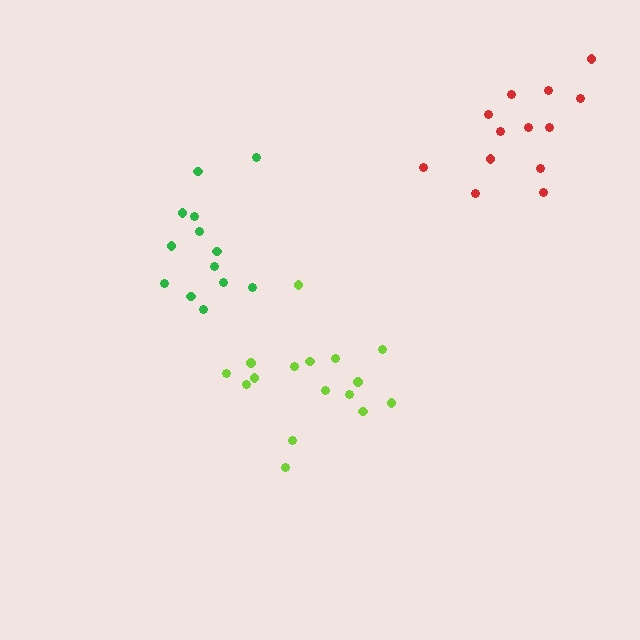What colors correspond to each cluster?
The clusters are colored: lime, green, red.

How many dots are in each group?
Group 1: 16 dots, Group 2: 13 dots, Group 3: 13 dots (42 total).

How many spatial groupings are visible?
There are 3 spatial groupings.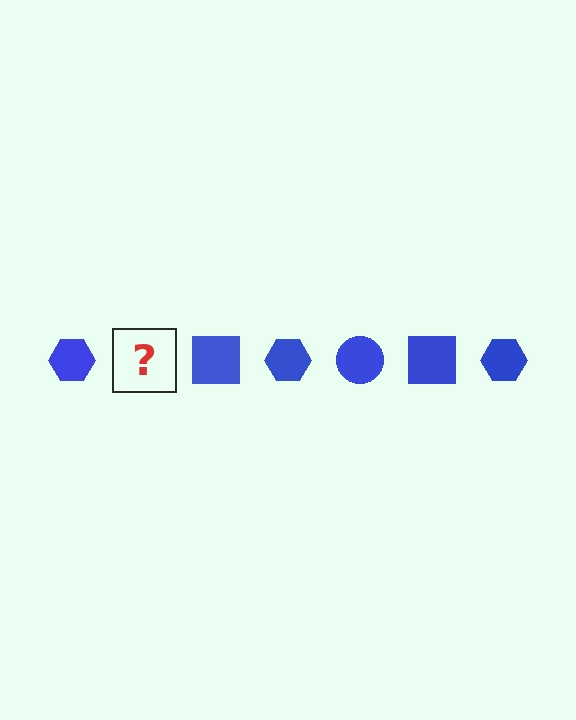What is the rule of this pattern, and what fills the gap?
The rule is that the pattern cycles through hexagon, circle, square shapes in blue. The gap should be filled with a blue circle.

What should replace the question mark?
The question mark should be replaced with a blue circle.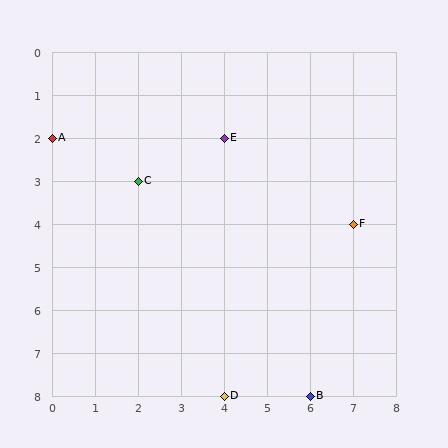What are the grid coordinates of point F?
Point F is at grid coordinates (7, 4).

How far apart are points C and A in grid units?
Points C and A are 2 columns and 1 row apart (about 2.2 grid units diagonally).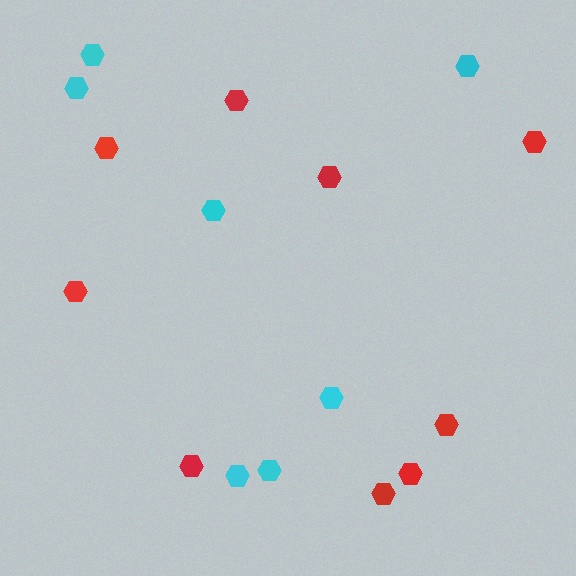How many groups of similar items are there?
There are 2 groups: one group of red hexagons (9) and one group of cyan hexagons (7).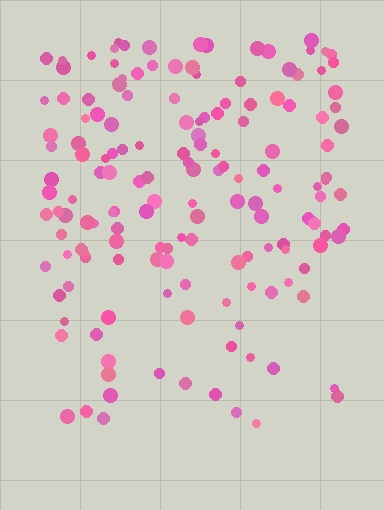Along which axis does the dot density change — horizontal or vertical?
Vertical.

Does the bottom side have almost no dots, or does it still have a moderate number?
Still a moderate number, just noticeably fewer than the top.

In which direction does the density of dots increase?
From bottom to top, with the top side densest.